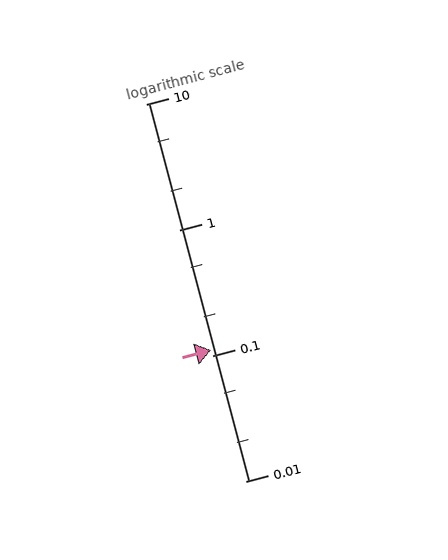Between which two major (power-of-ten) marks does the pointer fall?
The pointer is between 0.1 and 1.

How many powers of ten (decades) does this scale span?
The scale spans 3 decades, from 0.01 to 10.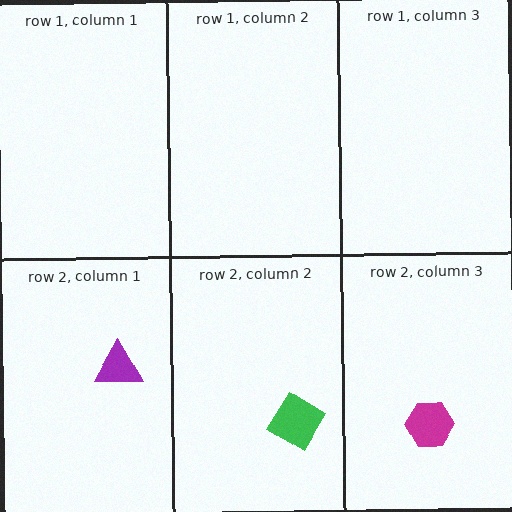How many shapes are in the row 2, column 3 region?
1.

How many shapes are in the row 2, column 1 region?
1.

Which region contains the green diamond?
The row 2, column 2 region.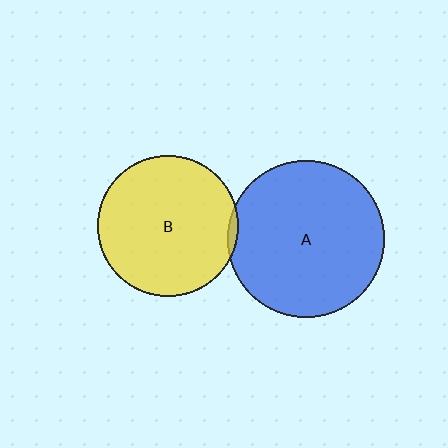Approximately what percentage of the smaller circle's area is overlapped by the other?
Approximately 5%.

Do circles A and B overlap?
Yes.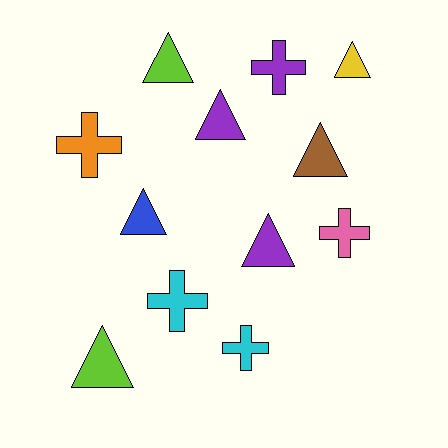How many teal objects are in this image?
There are no teal objects.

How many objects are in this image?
There are 12 objects.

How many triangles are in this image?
There are 7 triangles.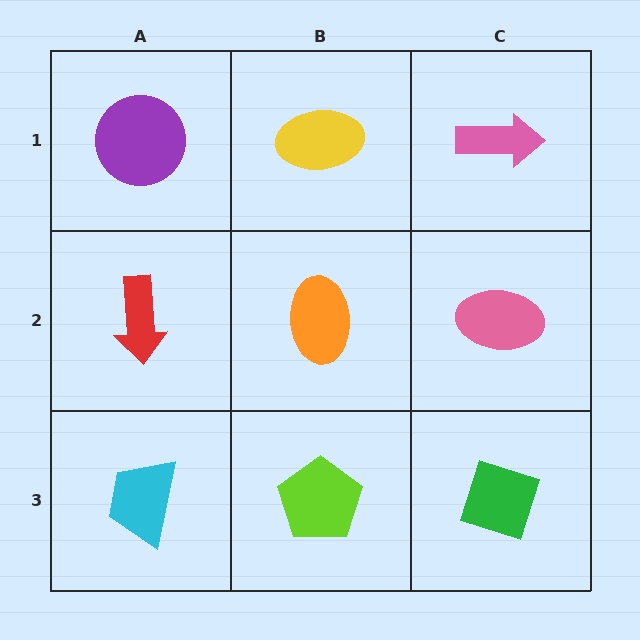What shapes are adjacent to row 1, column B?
An orange ellipse (row 2, column B), a purple circle (row 1, column A), a pink arrow (row 1, column C).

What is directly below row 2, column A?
A cyan trapezoid.